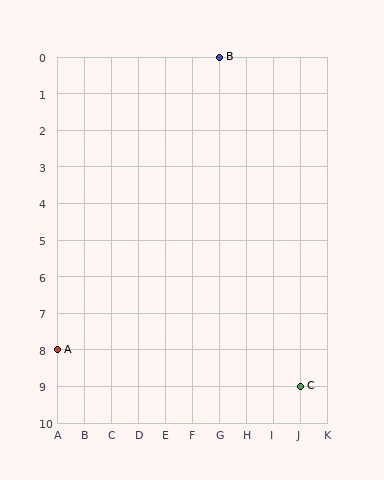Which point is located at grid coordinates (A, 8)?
Point A is at (A, 8).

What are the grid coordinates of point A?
Point A is at grid coordinates (A, 8).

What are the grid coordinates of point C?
Point C is at grid coordinates (J, 9).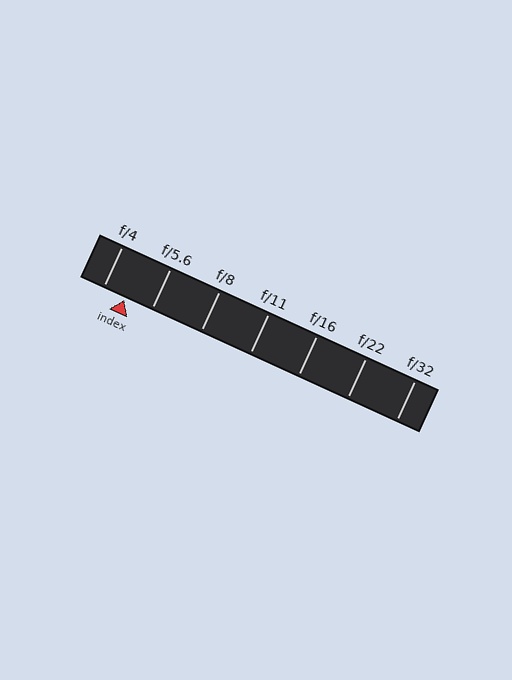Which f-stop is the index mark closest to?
The index mark is closest to f/4.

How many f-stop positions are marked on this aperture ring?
There are 7 f-stop positions marked.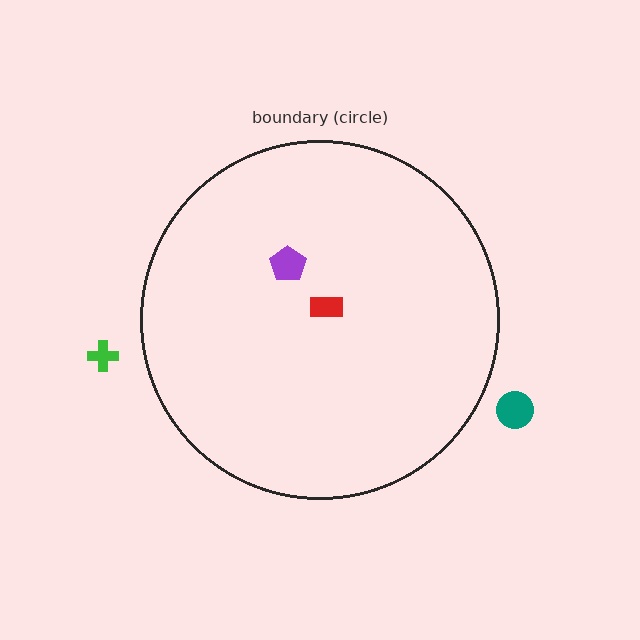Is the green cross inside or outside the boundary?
Outside.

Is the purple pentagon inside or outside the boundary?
Inside.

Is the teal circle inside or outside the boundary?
Outside.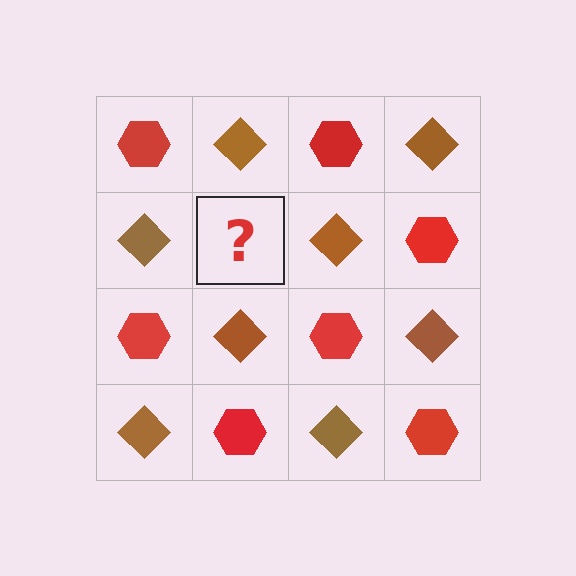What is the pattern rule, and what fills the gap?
The rule is that it alternates red hexagon and brown diamond in a checkerboard pattern. The gap should be filled with a red hexagon.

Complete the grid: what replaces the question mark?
The question mark should be replaced with a red hexagon.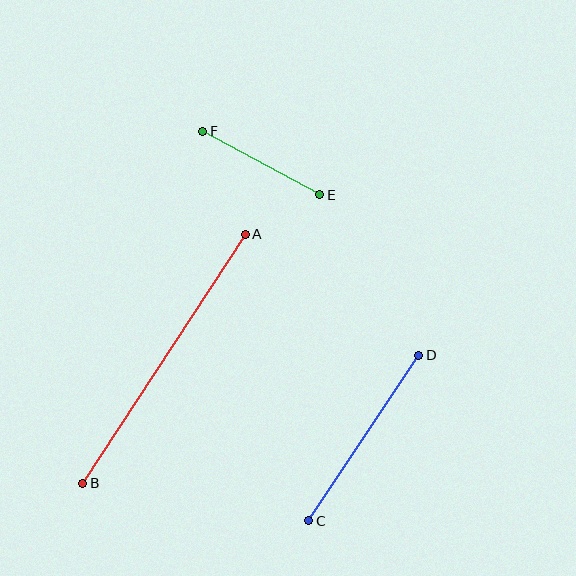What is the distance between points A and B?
The distance is approximately 298 pixels.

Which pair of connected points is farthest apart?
Points A and B are farthest apart.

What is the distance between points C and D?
The distance is approximately 198 pixels.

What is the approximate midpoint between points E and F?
The midpoint is at approximately (261, 163) pixels.